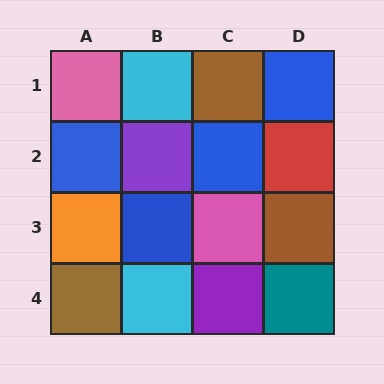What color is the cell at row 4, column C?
Purple.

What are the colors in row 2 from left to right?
Blue, purple, blue, red.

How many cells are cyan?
2 cells are cyan.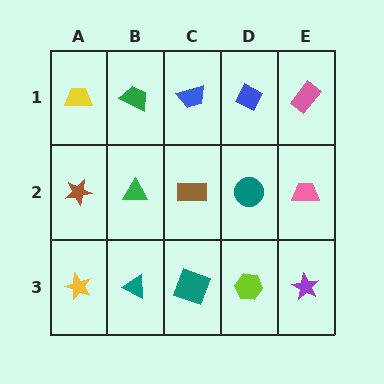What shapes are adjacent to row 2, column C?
A blue trapezoid (row 1, column C), a teal square (row 3, column C), a green triangle (row 2, column B), a teal circle (row 2, column D).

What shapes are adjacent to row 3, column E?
A pink trapezoid (row 2, column E), a lime hexagon (row 3, column D).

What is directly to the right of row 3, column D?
A purple star.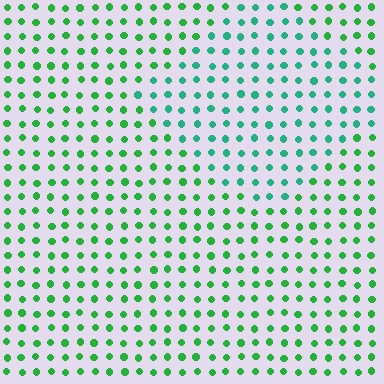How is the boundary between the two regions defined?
The boundary is defined purely by a slight shift in hue (about 31 degrees). Spacing, size, and orientation are identical on both sides.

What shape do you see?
I see a diamond.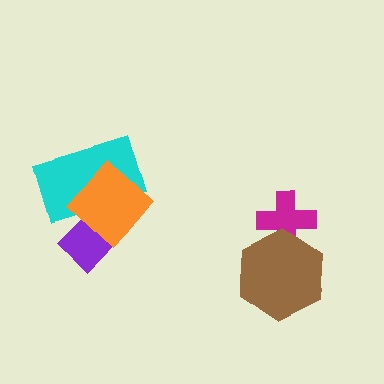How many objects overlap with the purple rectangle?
2 objects overlap with the purple rectangle.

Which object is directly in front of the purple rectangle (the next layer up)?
The cyan rectangle is directly in front of the purple rectangle.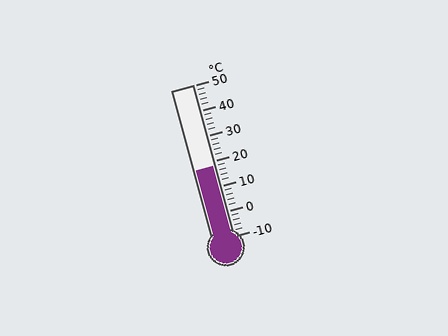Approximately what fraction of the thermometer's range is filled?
The thermometer is filled to approximately 45% of its range.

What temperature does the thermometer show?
The thermometer shows approximately 18°C.